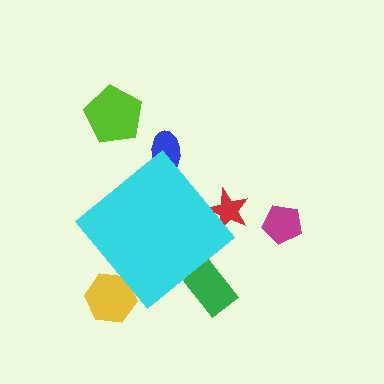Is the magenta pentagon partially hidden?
No, the magenta pentagon is fully visible.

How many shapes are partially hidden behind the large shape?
4 shapes are partially hidden.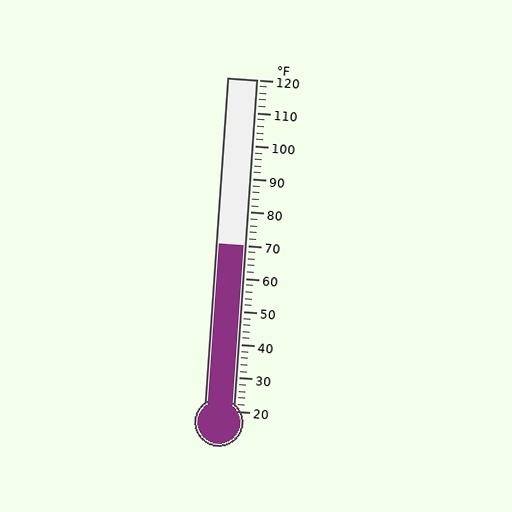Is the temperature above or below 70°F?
The temperature is at 70°F.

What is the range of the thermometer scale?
The thermometer scale ranges from 20°F to 120°F.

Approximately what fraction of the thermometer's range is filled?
The thermometer is filled to approximately 50% of its range.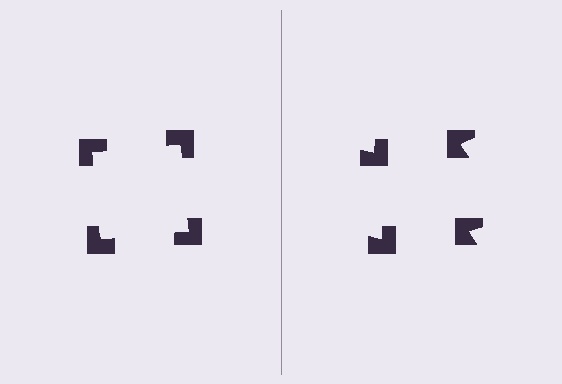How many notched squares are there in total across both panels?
8 — 4 on each side.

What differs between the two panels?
The notched squares are positioned identically on both sides; only the wedge orientations differ. On the left they align to a square; on the right they are misaligned.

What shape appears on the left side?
An illusory square.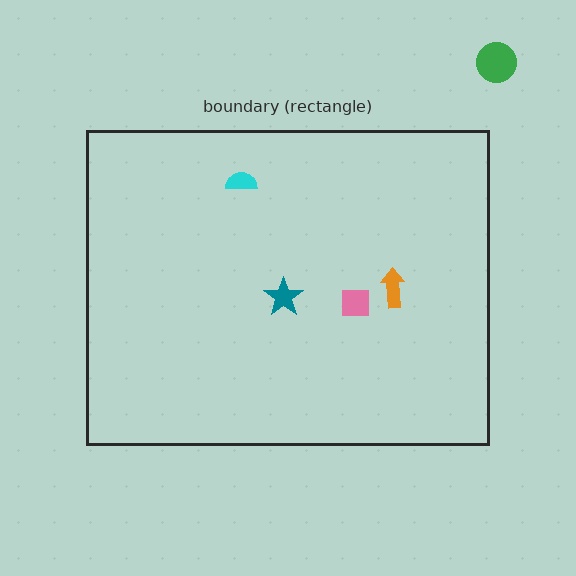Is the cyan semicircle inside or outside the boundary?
Inside.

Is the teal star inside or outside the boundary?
Inside.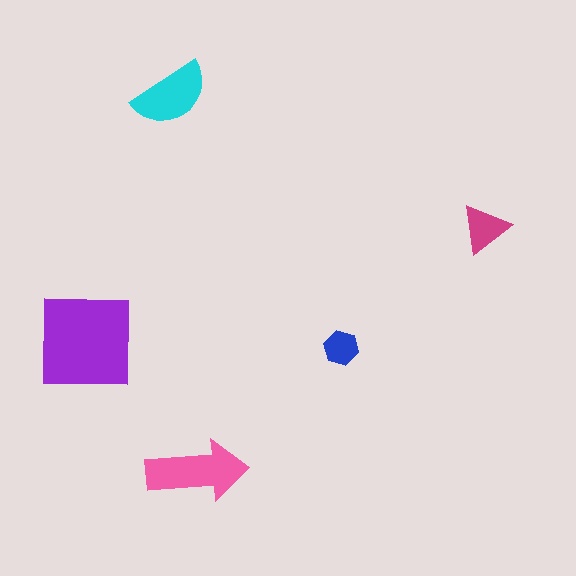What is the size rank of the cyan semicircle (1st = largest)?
3rd.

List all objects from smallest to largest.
The blue hexagon, the magenta triangle, the cyan semicircle, the pink arrow, the purple square.